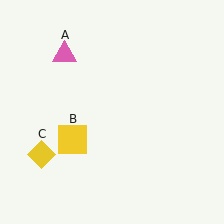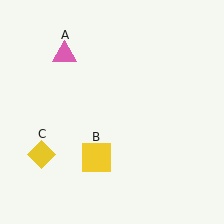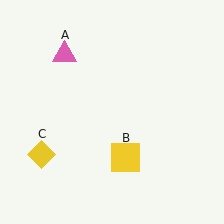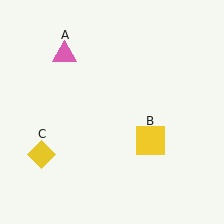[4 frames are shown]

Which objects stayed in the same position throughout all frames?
Pink triangle (object A) and yellow diamond (object C) remained stationary.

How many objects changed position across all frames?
1 object changed position: yellow square (object B).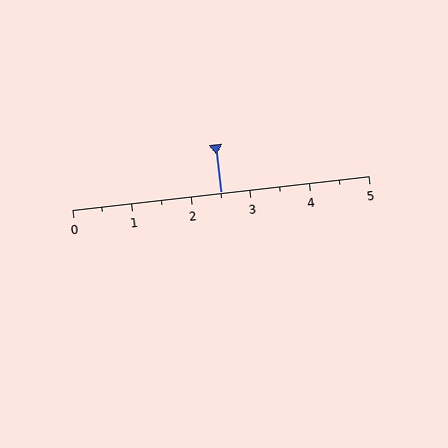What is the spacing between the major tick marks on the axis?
The major ticks are spaced 1 apart.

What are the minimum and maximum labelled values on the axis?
The axis runs from 0 to 5.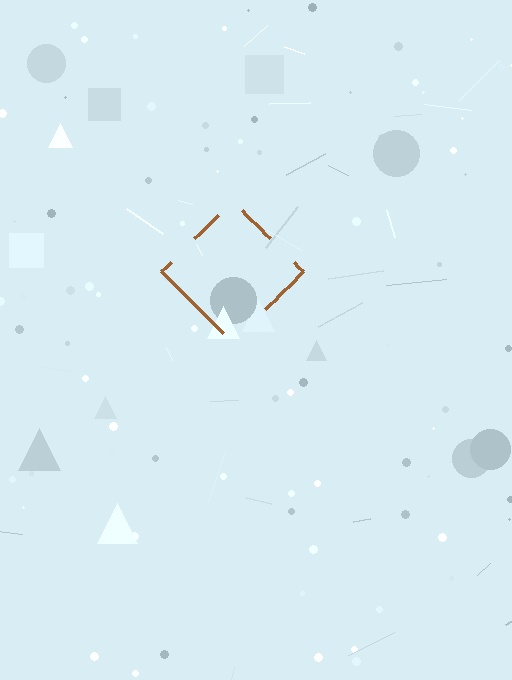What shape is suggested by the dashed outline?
The dashed outline suggests a diamond.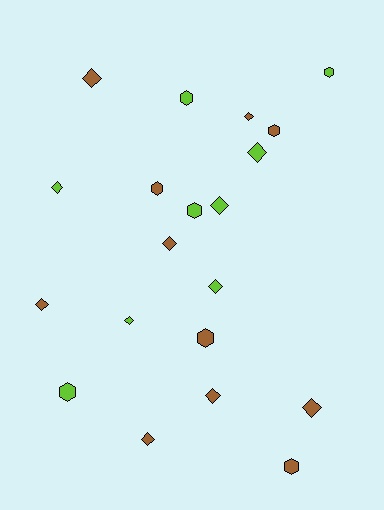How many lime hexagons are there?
There are 4 lime hexagons.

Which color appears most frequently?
Brown, with 11 objects.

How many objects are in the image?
There are 20 objects.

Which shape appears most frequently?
Diamond, with 12 objects.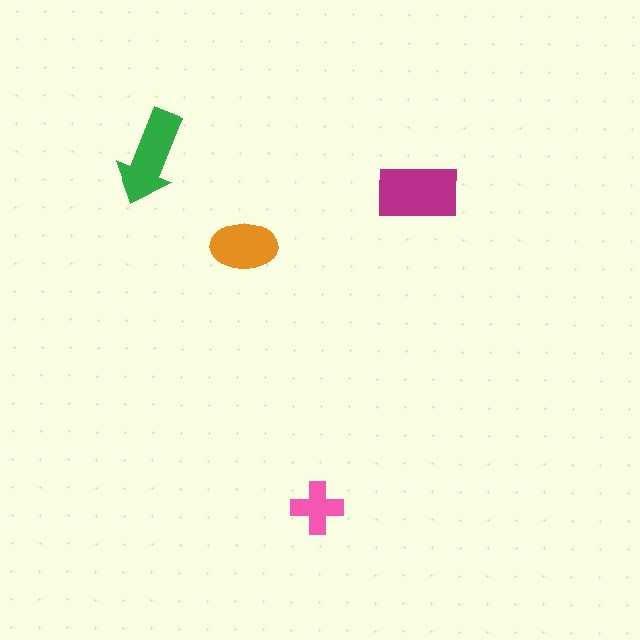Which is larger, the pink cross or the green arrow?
The green arrow.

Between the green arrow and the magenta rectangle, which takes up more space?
The magenta rectangle.